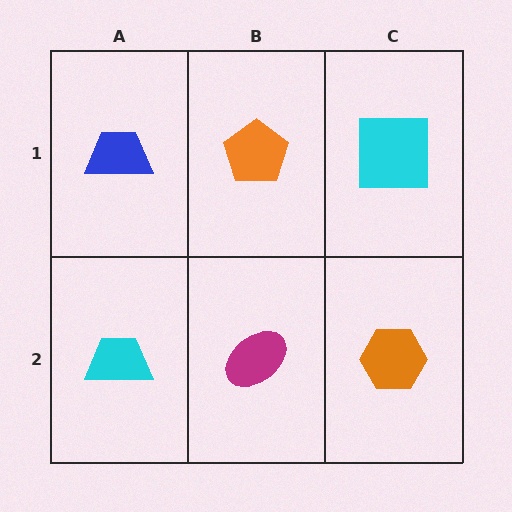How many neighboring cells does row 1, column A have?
2.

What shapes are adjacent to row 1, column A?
A cyan trapezoid (row 2, column A), an orange pentagon (row 1, column B).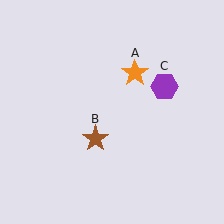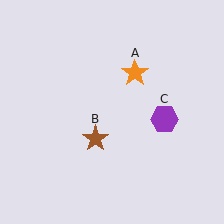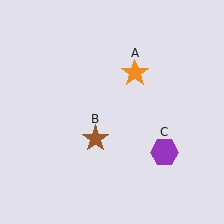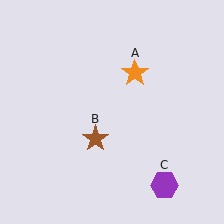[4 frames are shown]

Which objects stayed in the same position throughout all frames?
Orange star (object A) and brown star (object B) remained stationary.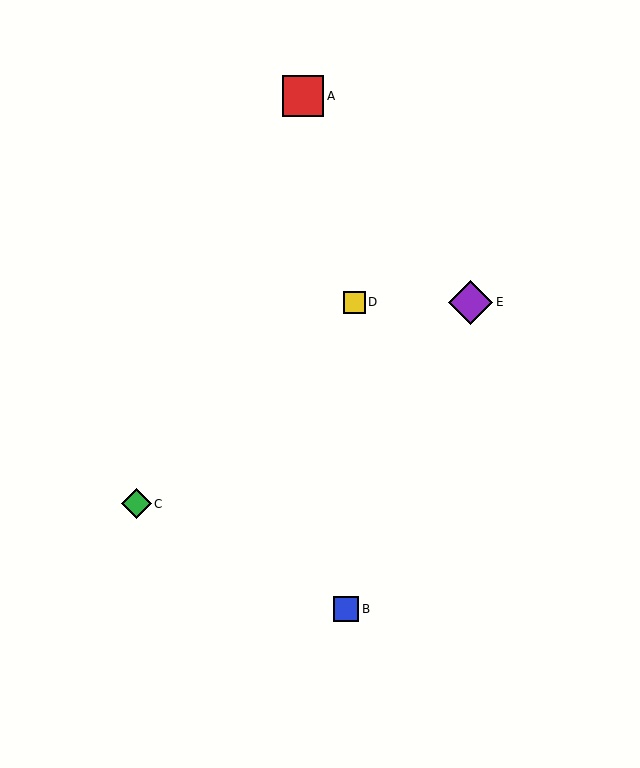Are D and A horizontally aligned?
No, D is at y≈302 and A is at y≈96.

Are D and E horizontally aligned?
Yes, both are at y≈302.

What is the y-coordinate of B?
Object B is at y≈609.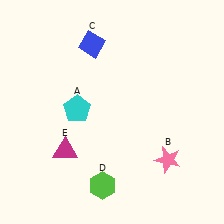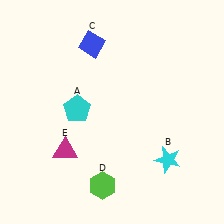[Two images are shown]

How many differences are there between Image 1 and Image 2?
There is 1 difference between the two images.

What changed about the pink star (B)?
In Image 1, B is pink. In Image 2, it changed to cyan.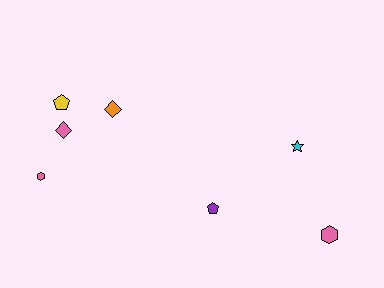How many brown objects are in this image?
There are no brown objects.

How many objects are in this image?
There are 7 objects.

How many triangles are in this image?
There are no triangles.